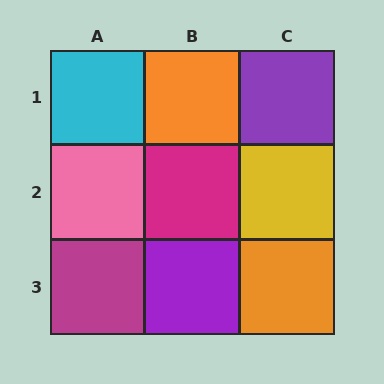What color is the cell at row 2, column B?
Magenta.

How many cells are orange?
2 cells are orange.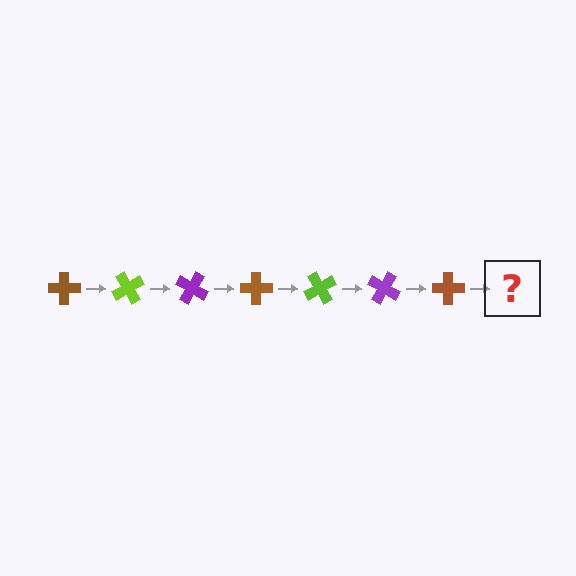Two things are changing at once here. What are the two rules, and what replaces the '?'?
The two rules are that it rotates 60 degrees each step and the color cycles through brown, lime, and purple. The '?' should be a lime cross, rotated 420 degrees from the start.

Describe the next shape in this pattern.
It should be a lime cross, rotated 420 degrees from the start.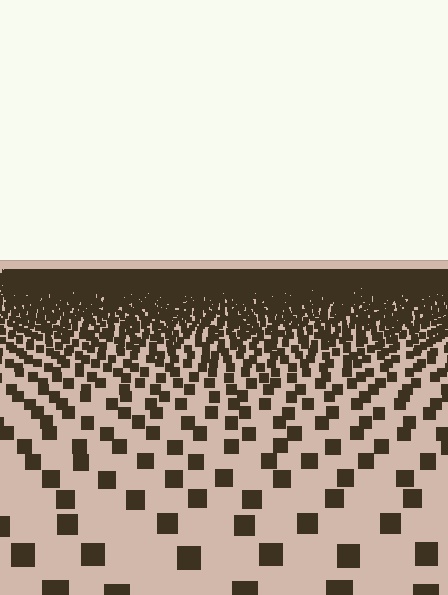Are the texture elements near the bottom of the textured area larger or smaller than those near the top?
Larger. Near the bottom, elements are closer to the viewer and appear at a bigger on-screen size.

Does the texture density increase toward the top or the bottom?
Density increases toward the top.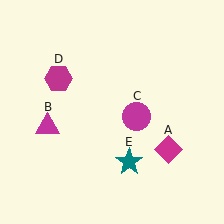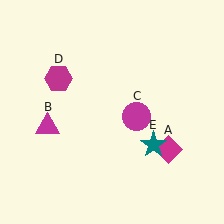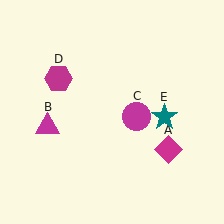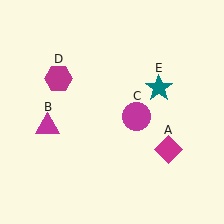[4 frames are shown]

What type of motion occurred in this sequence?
The teal star (object E) rotated counterclockwise around the center of the scene.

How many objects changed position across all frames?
1 object changed position: teal star (object E).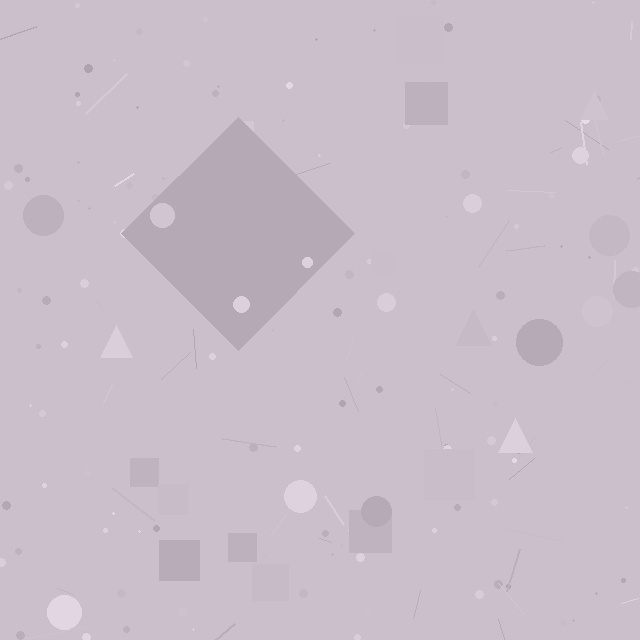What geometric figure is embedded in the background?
A diamond is embedded in the background.